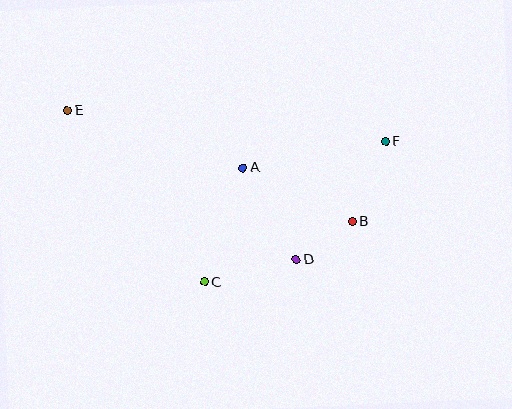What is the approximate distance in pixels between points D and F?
The distance between D and F is approximately 148 pixels.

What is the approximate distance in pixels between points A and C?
The distance between A and C is approximately 120 pixels.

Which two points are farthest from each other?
Points E and F are farthest from each other.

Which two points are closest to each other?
Points B and D are closest to each other.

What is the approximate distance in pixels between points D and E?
The distance between D and E is approximately 273 pixels.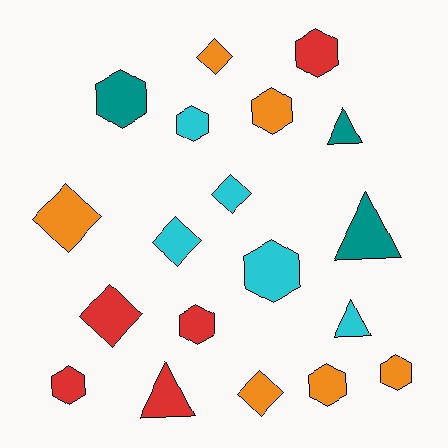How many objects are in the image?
There are 19 objects.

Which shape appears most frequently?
Hexagon, with 9 objects.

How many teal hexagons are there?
There is 1 teal hexagon.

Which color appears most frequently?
Orange, with 6 objects.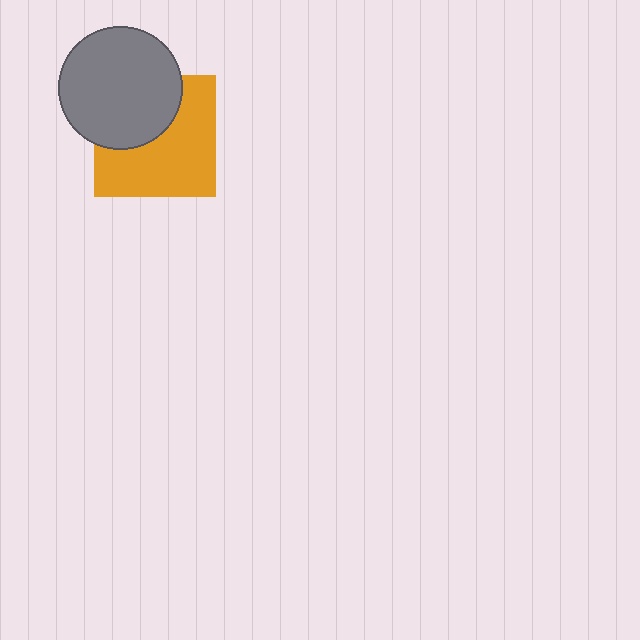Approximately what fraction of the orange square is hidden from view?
Roughly 39% of the orange square is hidden behind the gray circle.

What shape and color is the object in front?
The object in front is a gray circle.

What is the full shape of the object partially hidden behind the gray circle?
The partially hidden object is an orange square.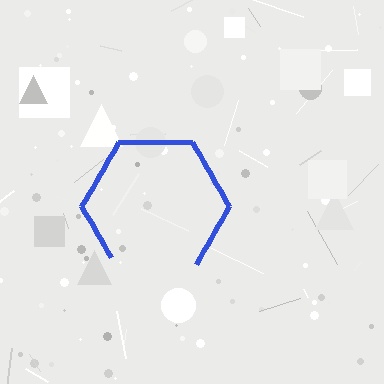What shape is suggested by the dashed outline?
The dashed outline suggests a hexagon.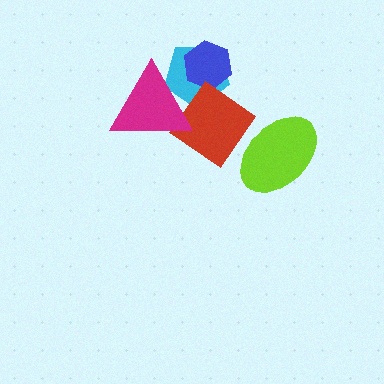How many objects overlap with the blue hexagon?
2 objects overlap with the blue hexagon.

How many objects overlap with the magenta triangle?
2 objects overlap with the magenta triangle.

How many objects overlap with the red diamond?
4 objects overlap with the red diamond.